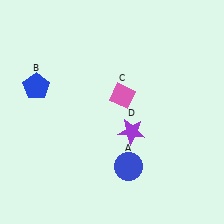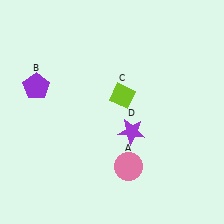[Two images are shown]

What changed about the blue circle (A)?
In Image 1, A is blue. In Image 2, it changed to pink.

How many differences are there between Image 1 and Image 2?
There are 3 differences between the two images.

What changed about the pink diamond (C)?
In Image 1, C is pink. In Image 2, it changed to lime.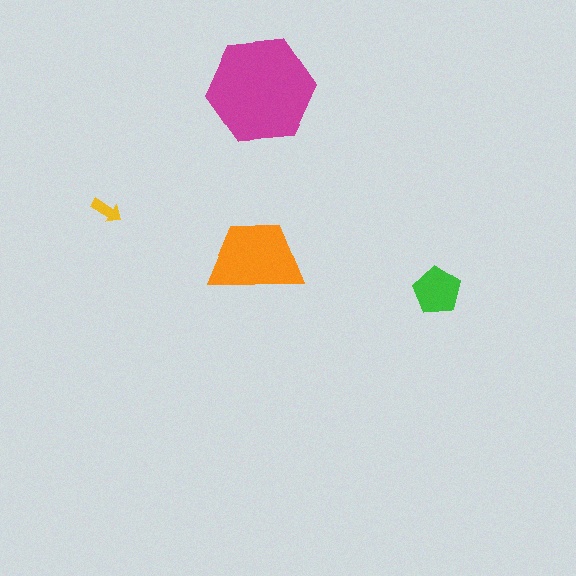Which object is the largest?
The magenta hexagon.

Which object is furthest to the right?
The green pentagon is rightmost.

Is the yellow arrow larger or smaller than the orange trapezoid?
Smaller.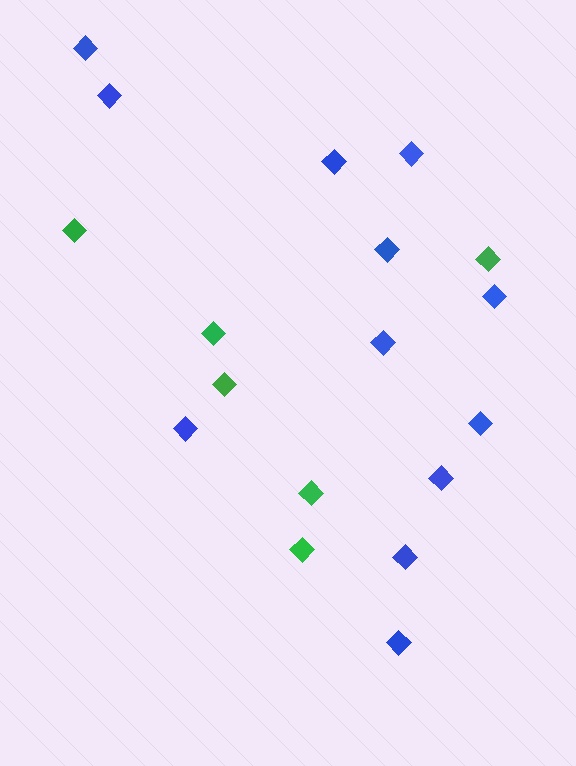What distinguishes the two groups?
There are 2 groups: one group of blue diamonds (12) and one group of green diamonds (6).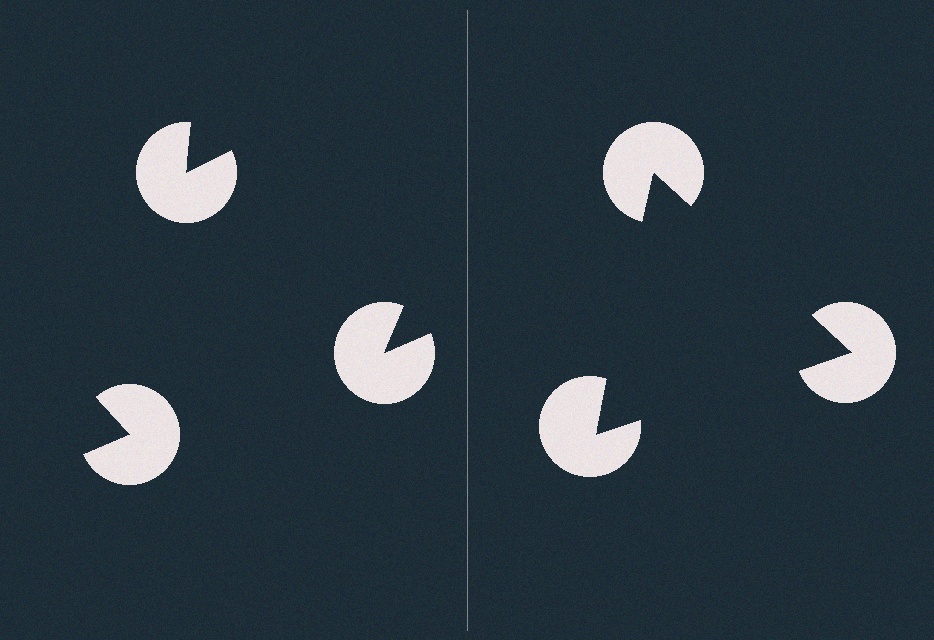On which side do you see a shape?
An illusory triangle appears on the right side. On the left side the wedge cuts are rotated, so no coherent shape forms.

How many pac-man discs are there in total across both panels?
6 — 3 on each side.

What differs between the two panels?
The pac-man discs are positioned identically on both sides; only the wedge orientations differ. On the right they align to a triangle; on the left they are misaligned.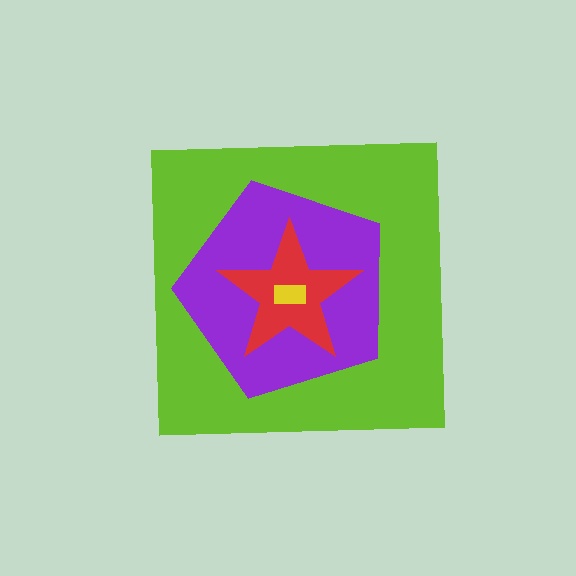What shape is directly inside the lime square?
The purple pentagon.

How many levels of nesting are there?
4.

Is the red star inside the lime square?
Yes.